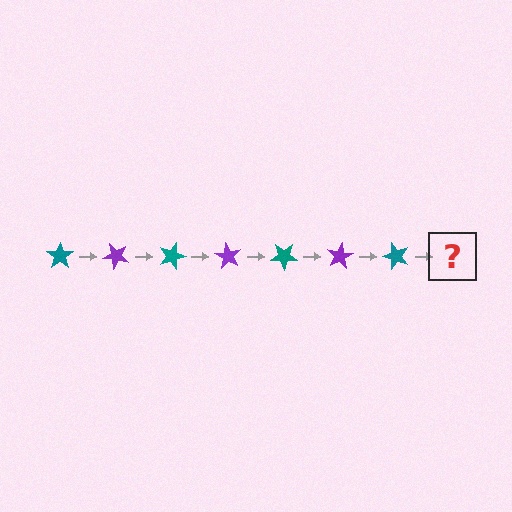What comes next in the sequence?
The next element should be a purple star, rotated 315 degrees from the start.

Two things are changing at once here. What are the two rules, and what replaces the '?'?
The two rules are that it rotates 45 degrees each step and the color cycles through teal and purple. The '?' should be a purple star, rotated 315 degrees from the start.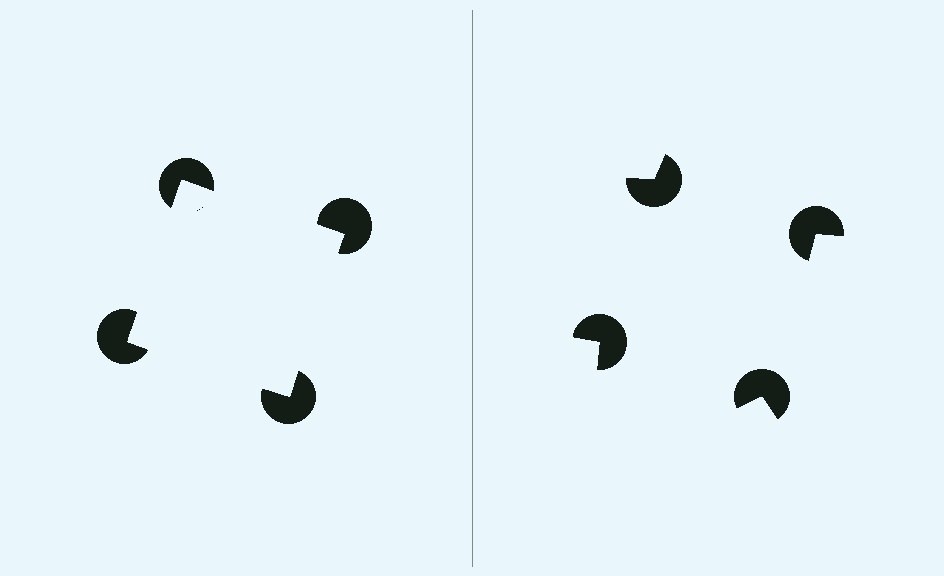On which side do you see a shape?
An illusory square appears on the left side. On the right side the wedge cuts are rotated, so no coherent shape forms.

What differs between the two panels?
The pac-man discs are positioned identically on both sides; only the wedge orientations differ. On the left they align to a square; on the right they are misaligned.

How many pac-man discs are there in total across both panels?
8 — 4 on each side.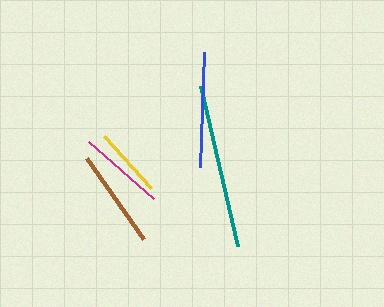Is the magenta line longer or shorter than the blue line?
The blue line is longer than the magenta line.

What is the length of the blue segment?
The blue segment is approximately 115 pixels long.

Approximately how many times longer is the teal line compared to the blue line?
The teal line is approximately 1.4 times the length of the blue line.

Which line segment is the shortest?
The yellow line is the shortest at approximately 70 pixels.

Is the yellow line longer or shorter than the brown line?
The brown line is longer than the yellow line.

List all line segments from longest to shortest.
From longest to shortest: teal, blue, brown, magenta, yellow.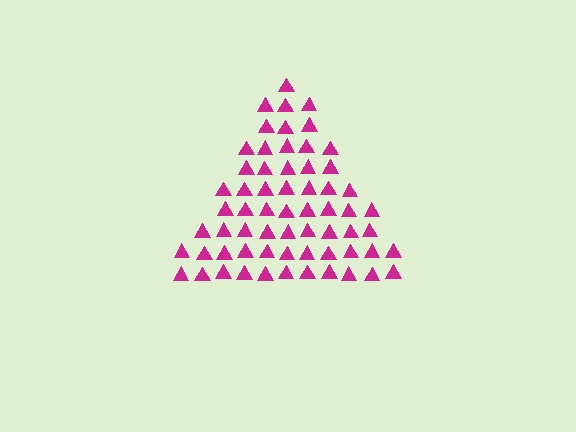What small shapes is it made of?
It is made of small triangles.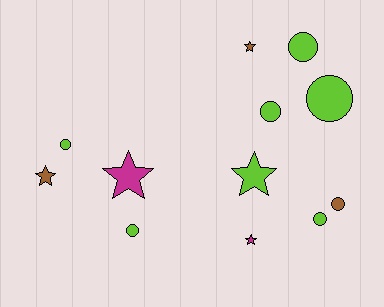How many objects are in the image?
There are 12 objects.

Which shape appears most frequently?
Circle, with 7 objects.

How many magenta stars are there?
There are 2 magenta stars.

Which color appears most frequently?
Lime, with 7 objects.